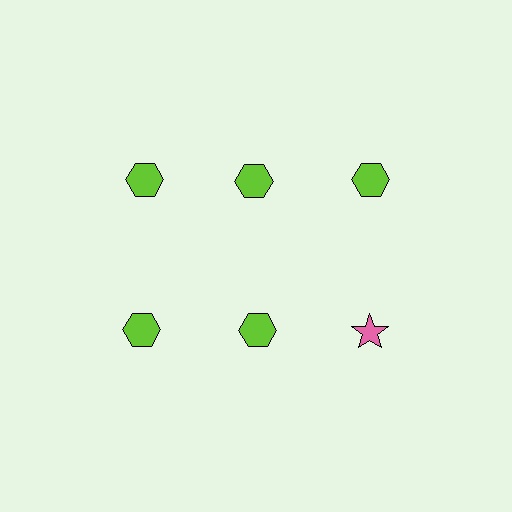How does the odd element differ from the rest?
It differs in both color (pink instead of lime) and shape (star instead of hexagon).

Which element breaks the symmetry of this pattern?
The pink star in the second row, center column breaks the symmetry. All other shapes are lime hexagons.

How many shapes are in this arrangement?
There are 6 shapes arranged in a grid pattern.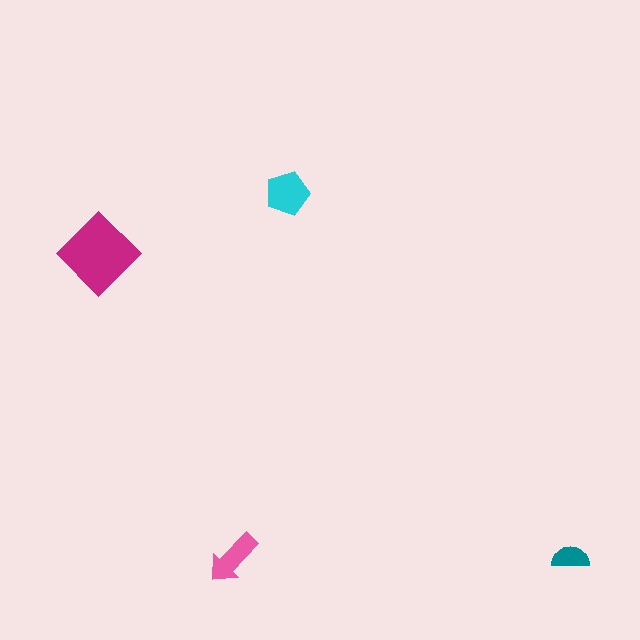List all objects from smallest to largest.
The teal semicircle, the pink arrow, the cyan pentagon, the magenta diamond.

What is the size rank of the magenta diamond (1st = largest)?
1st.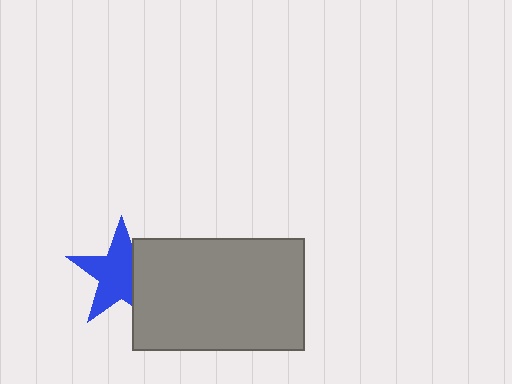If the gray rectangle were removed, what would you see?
You would see the complete blue star.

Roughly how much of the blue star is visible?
Most of it is visible (roughly 67%).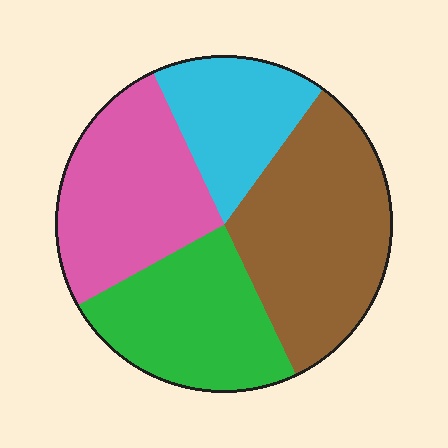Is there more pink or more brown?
Brown.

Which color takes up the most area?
Brown, at roughly 35%.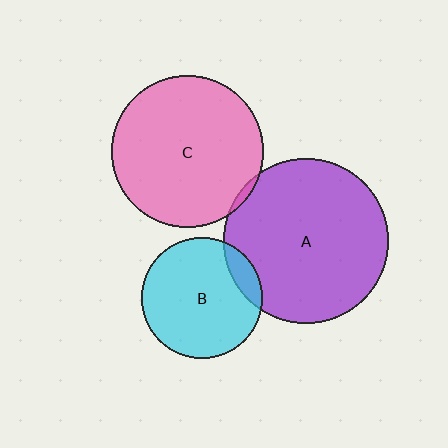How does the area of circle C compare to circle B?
Approximately 1.6 times.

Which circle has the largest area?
Circle A (purple).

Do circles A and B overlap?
Yes.